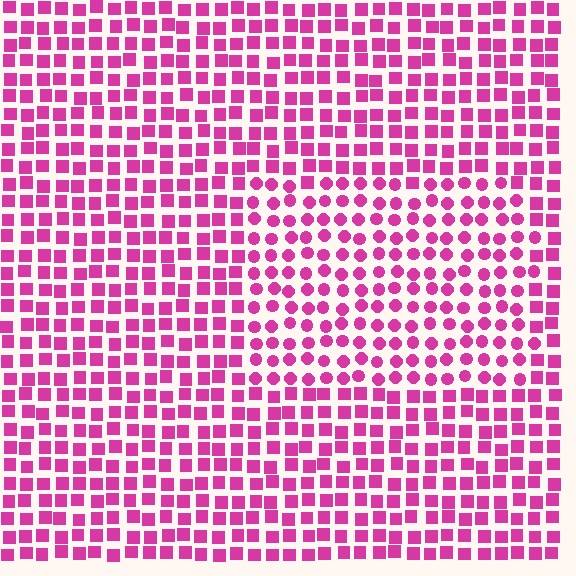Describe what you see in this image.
The image is filled with small magenta elements arranged in a uniform grid. A rectangle-shaped region contains circles, while the surrounding area contains squares. The boundary is defined purely by the change in element shape.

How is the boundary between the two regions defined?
The boundary is defined by a change in element shape: circles inside vs. squares outside. All elements share the same color and spacing.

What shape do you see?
I see a rectangle.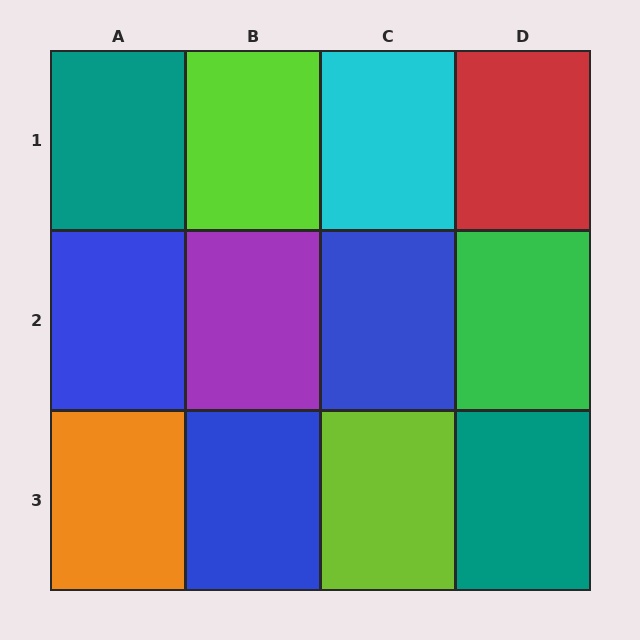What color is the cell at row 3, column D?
Teal.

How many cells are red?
1 cell is red.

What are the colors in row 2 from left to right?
Blue, purple, blue, green.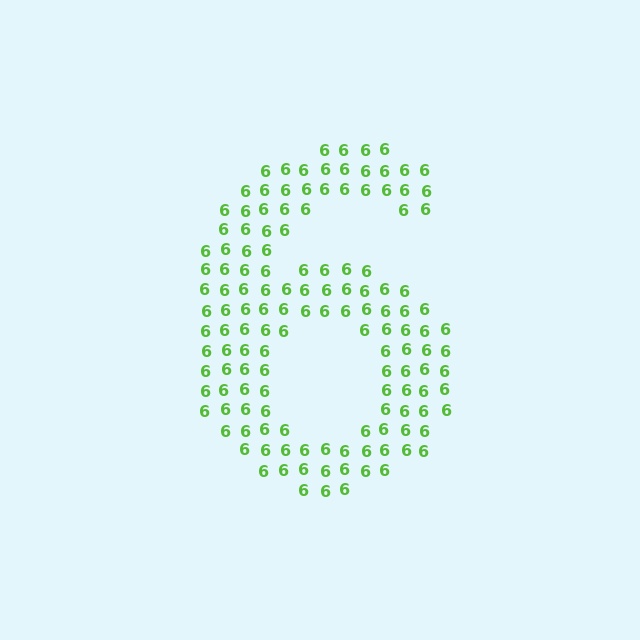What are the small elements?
The small elements are digit 6's.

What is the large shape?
The large shape is the digit 6.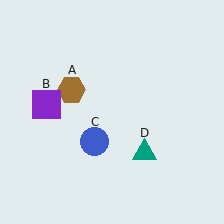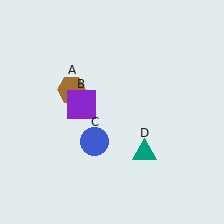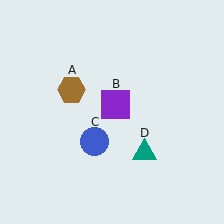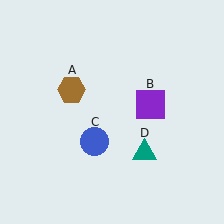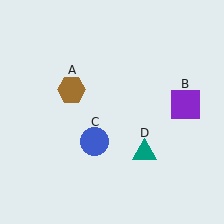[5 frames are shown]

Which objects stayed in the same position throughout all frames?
Brown hexagon (object A) and blue circle (object C) and teal triangle (object D) remained stationary.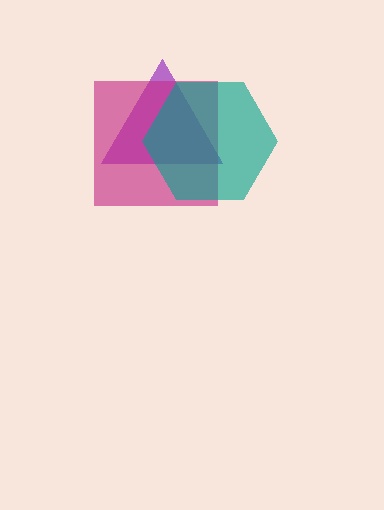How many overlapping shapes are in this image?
There are 3 overlapping shapes in the image.